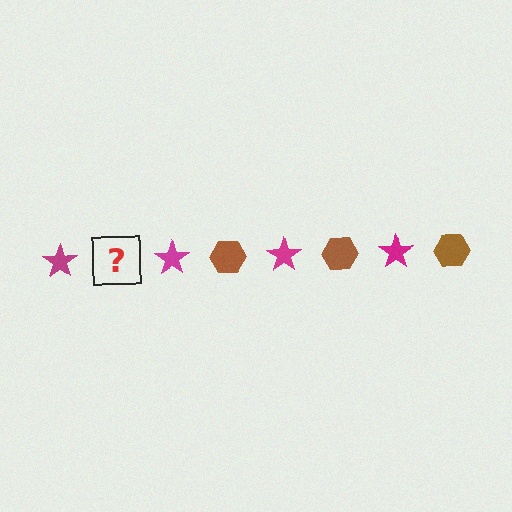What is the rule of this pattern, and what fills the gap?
The rule is that the pattern alternates between magenta star and brown hexagon. The gap should be filled with a brown hexagon.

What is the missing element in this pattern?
The missing element is a brown hexagon.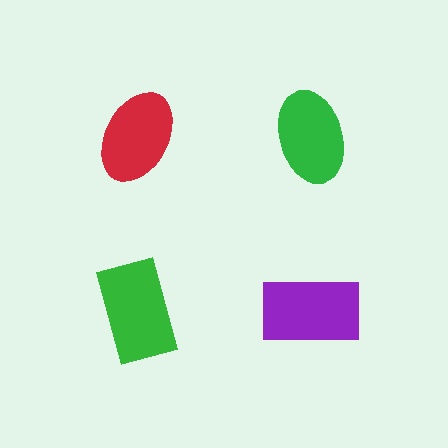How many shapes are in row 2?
2 shapes.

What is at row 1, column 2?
A green ellipse.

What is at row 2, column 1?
A green rectangle.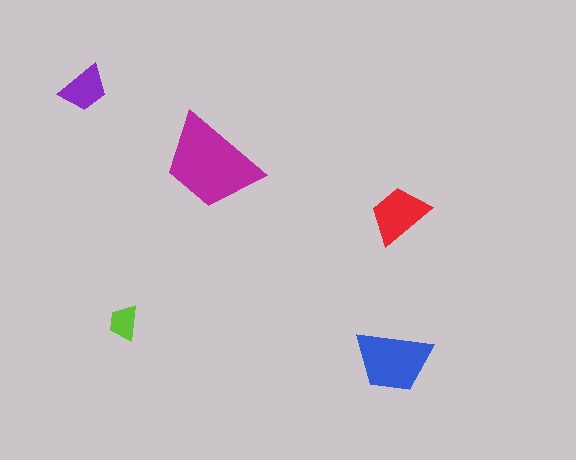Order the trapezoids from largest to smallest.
the magenta one, the blue one, the red one, the purple one, the lime one.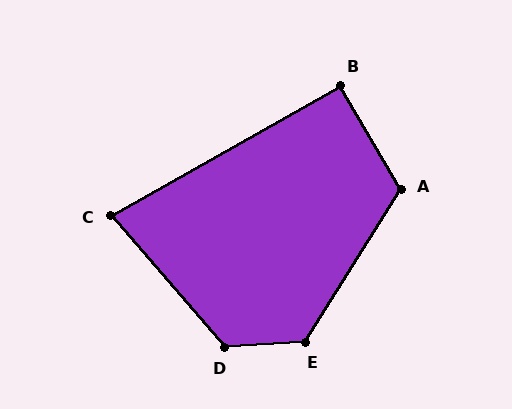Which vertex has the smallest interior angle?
C, at approximately 79 degrees.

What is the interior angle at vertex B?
Approximately 91 degrees (approximately right).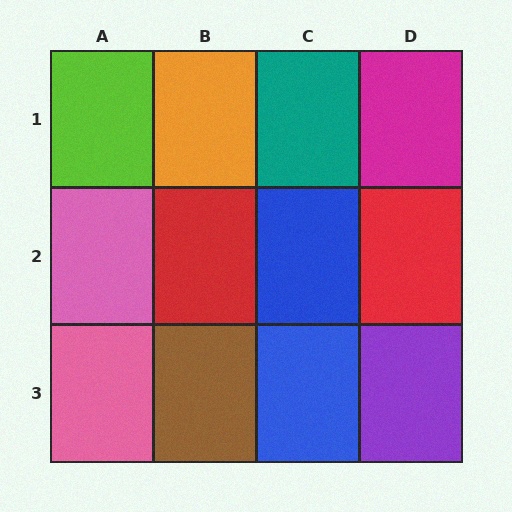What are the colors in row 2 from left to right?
Pink, red, blue, red.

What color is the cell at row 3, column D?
Purple.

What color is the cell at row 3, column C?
Blue.